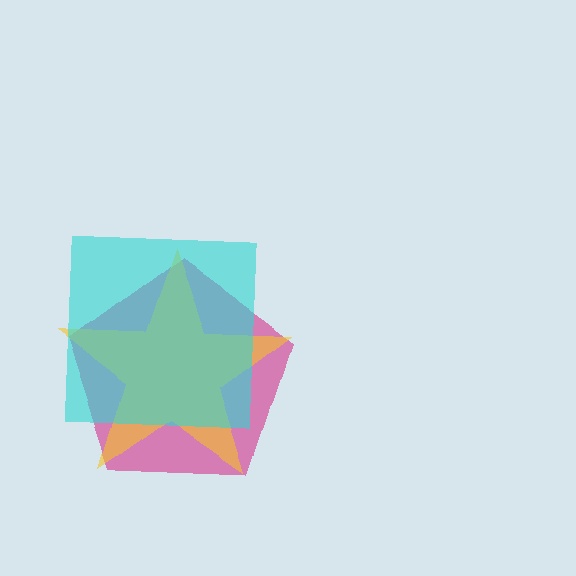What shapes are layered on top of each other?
The layered shapes are: a magenta pentagon, a yellow star, a cyan square.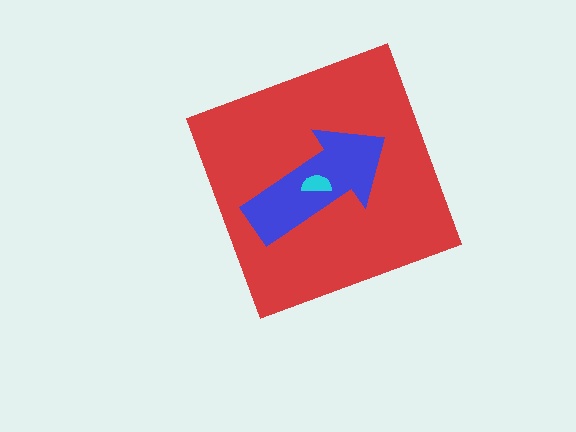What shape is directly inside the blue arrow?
The cyan semicircle.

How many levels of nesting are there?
3.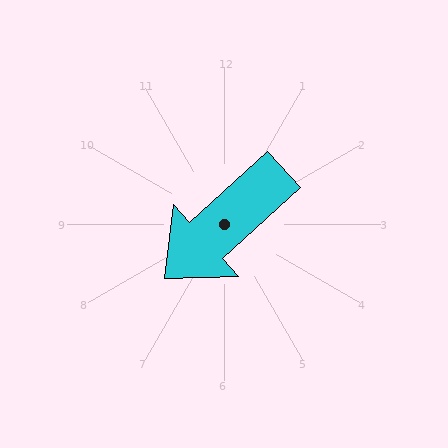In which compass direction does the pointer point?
Southwest.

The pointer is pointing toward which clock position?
Roughly 8 o'clock.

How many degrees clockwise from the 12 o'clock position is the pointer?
Approximately 228 degrees.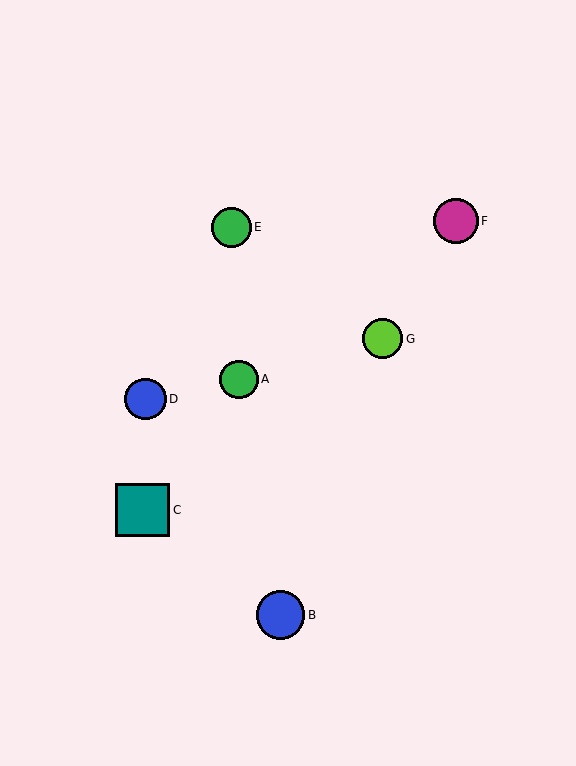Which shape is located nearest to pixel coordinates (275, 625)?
The blue circle (labeled B) at (280, 615) is nearest to that location.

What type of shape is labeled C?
Shape C is a teal square.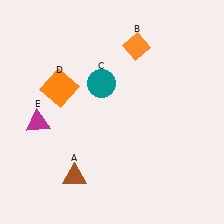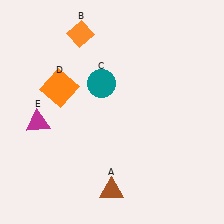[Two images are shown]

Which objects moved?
The objects that moved are: the brown triangle (A), the orange diamond (B).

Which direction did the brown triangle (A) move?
The brown triangle (A) moved right.